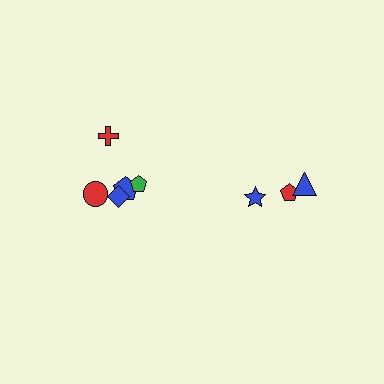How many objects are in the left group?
There are 5 objects.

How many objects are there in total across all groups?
There are 8 objects.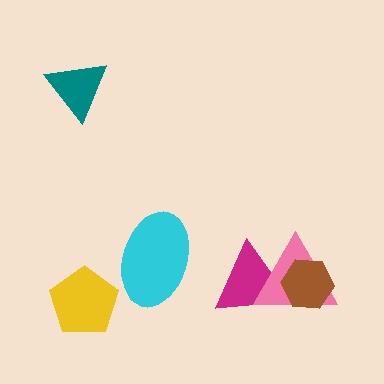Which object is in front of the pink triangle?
The brown hexagon is in front of the pink triangle.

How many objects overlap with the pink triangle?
2 objects overlap with the pink triangle.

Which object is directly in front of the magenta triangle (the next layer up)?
The pink triangle is directly in front of the magenta triangle.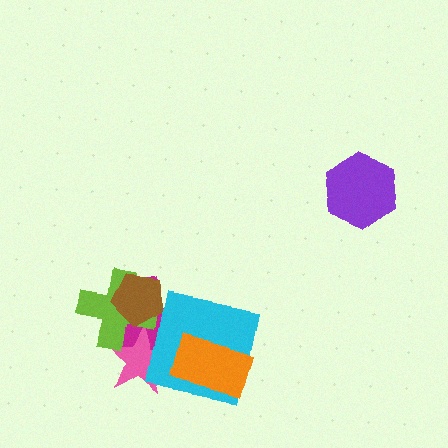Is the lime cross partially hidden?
Yes, it is partially covered by another shape.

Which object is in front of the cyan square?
The orange rectangle is in front of the cyan square.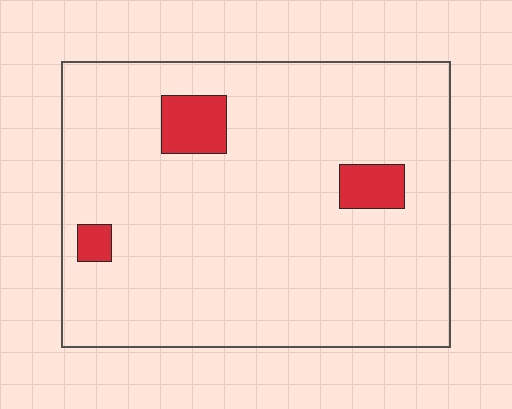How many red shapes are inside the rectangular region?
3.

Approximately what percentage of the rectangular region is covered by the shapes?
Approximately 5%.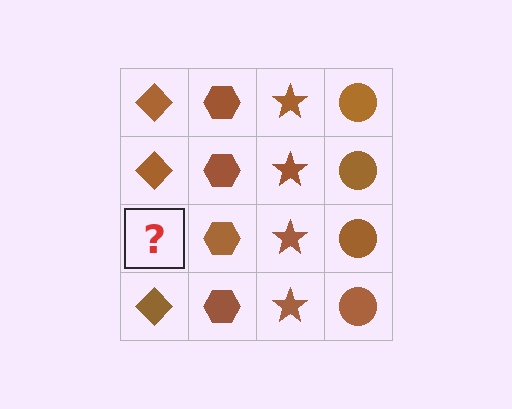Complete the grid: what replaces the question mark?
The question mark should be replaced with a brown diamond.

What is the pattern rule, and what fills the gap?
The rule is that each column has a consistent shape. The gap should be filled with a brown diamond.